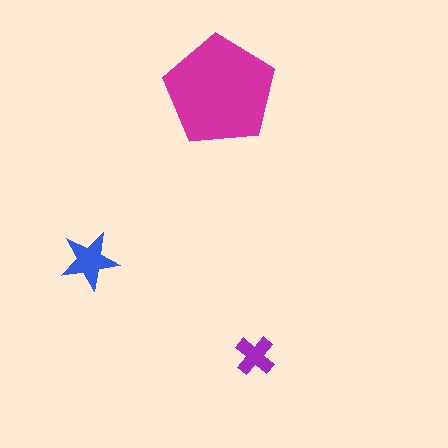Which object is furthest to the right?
The purple cross is rightmost.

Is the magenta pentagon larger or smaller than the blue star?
Larger.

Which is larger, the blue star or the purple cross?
The blue star.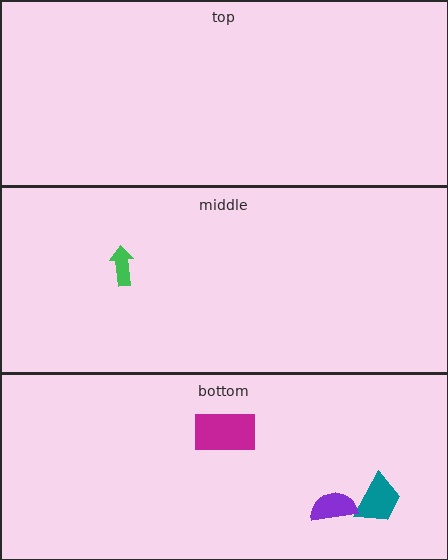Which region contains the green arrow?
The middle region.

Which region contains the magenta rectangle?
The bottom region.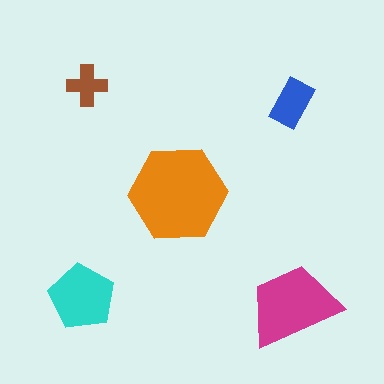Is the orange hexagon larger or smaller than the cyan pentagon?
Larger.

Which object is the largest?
The orange hexagon.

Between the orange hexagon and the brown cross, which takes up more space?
The orange hexagon.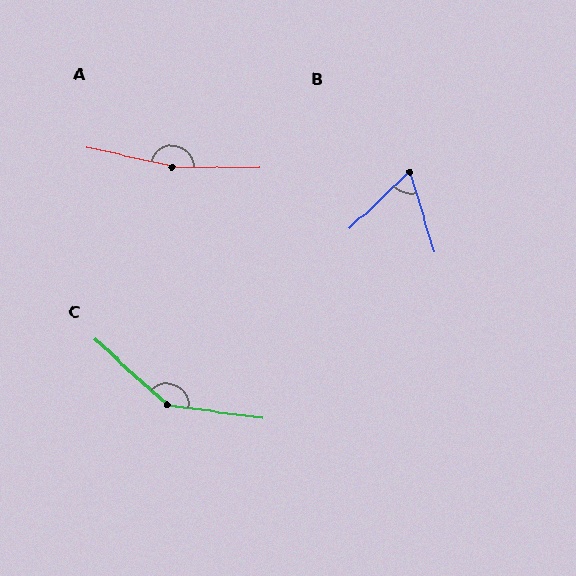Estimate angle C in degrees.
Approximately 146 degrees.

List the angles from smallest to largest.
B (63°), C (146°), A (168°).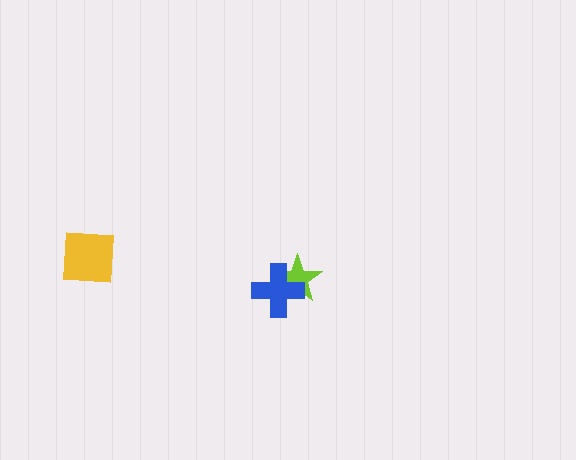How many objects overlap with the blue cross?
1 object overlaps with the blue cross.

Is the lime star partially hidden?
Yes, it is partially covered by another shape.